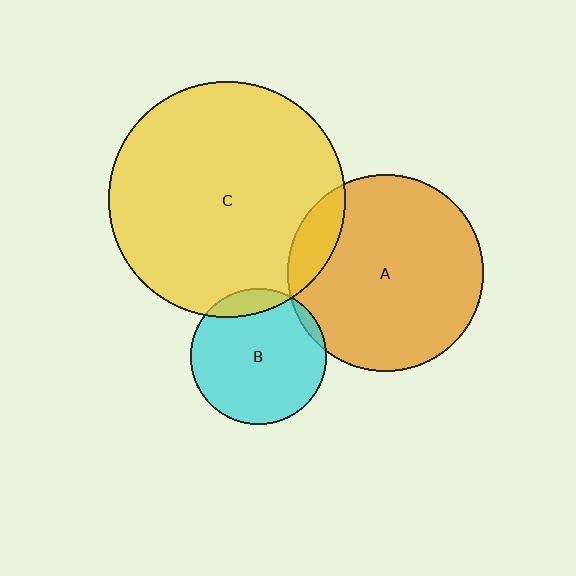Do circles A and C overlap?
Yes.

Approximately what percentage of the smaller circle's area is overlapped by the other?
Approximately 10%.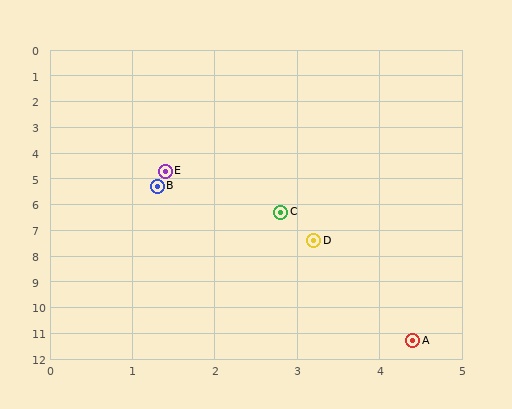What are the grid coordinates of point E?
Point E is at approximately (1.4, 4.7).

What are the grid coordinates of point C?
Point C is at approximately (2.8, 6.3).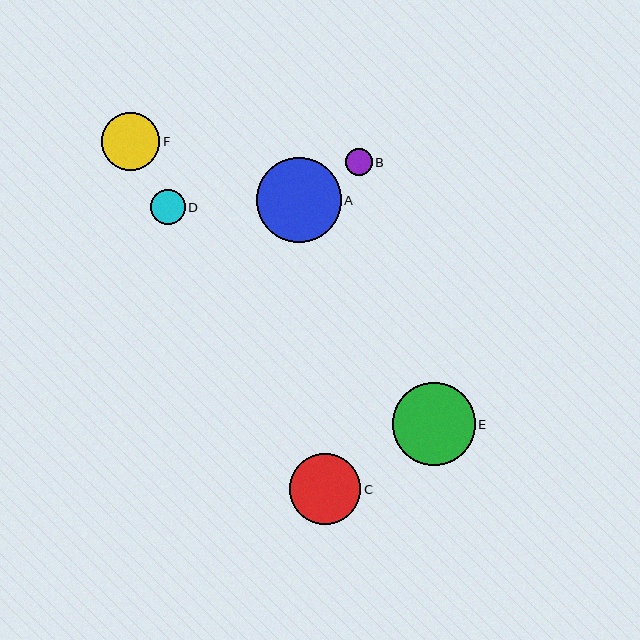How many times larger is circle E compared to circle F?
Circle E is approximately 1.4 times the size of circle F.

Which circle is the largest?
Circle A is the largest with a size of approximately 85 pixels.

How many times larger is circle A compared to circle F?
Circle A is approximately 1.5 times the size of circle F.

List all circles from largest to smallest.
From largest to smallest: A, E, C, F, D, B.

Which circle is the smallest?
Circle B is the smallest with a size of approximately 27 pixels.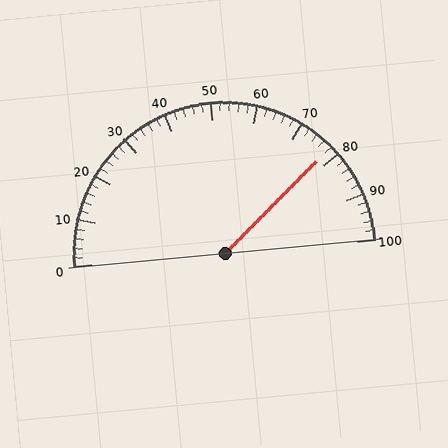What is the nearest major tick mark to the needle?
The nearest major tick mark is 80.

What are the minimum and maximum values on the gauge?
The gauge ranges from 0 to 100.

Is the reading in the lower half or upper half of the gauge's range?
The reading is in the upper half of the range (0 to 100).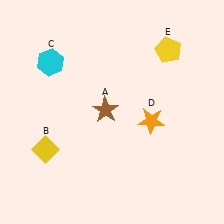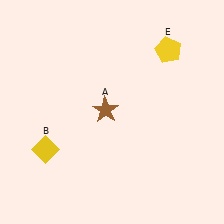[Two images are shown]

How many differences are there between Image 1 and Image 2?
There are 2 differences between the two images.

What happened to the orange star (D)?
The orange star (D) was removed in Image 2. It was in the bottom-right area of Image 1.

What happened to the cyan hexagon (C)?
The cyan hexagon (C) was removed in Image 2. It was in the top-left area of Image 1.